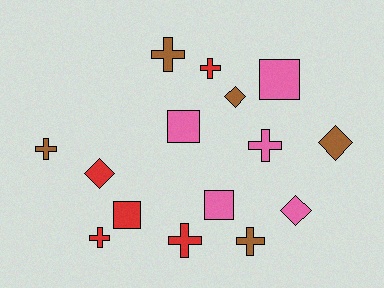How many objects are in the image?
There are 15 objects.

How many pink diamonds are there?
There is 1 pink diamond.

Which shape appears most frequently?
Cross, with 7 objects.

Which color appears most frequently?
Pink, with 5 objects.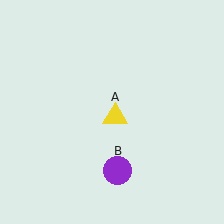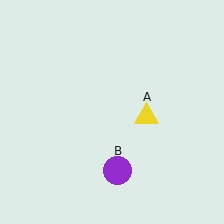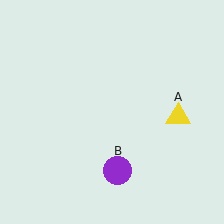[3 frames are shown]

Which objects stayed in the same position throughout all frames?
Purple circle (object B) remained stationary.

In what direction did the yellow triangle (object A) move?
The yellow triangle (object A) moved right.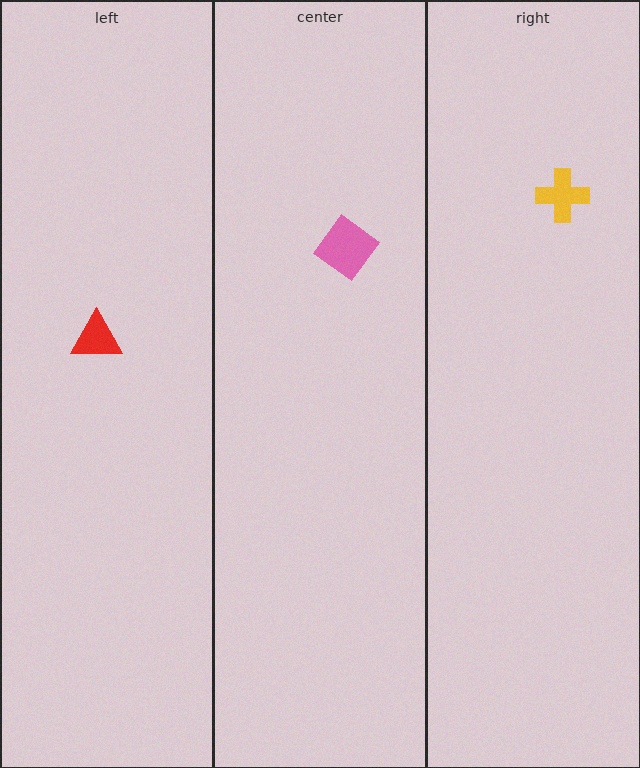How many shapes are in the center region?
1.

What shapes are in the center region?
The pink diamond.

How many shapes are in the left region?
1.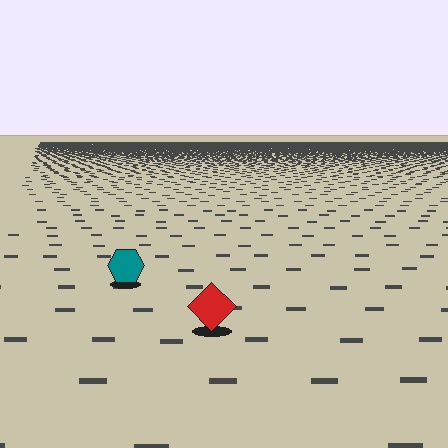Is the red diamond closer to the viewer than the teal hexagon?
Yes. The red diamond is closer — you can tell from the texture gradient: the ground texture is coarser near it.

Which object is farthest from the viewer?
The teal hexagon is farthest from the viewer. It appears smaller and the ground texture around it is denser.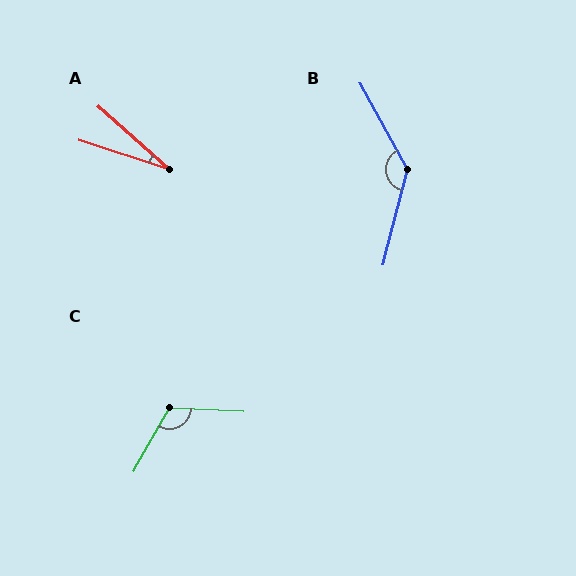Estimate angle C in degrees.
Approximately 117 degrees.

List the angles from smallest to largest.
A (23°), C (117°), B (137°).